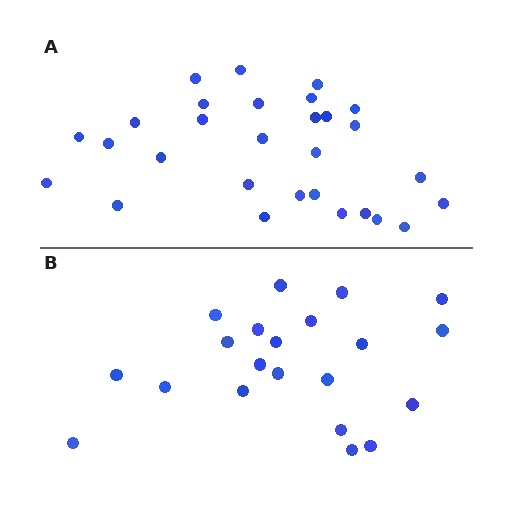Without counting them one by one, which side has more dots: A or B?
Region A (the top region) has more dots.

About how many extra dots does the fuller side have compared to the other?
Region A has roughly 8 or so more dots than region B.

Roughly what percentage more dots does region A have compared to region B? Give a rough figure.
About 40% more.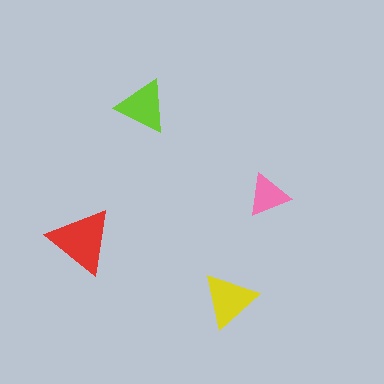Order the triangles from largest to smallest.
the red one, the yellow one, the lime one, the pink one.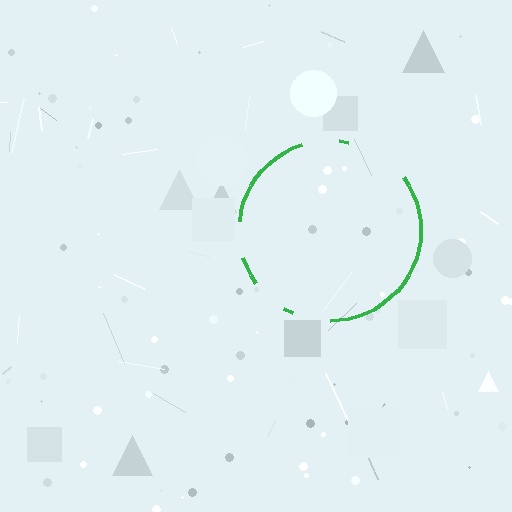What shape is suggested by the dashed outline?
The dashed outline suggests a circle.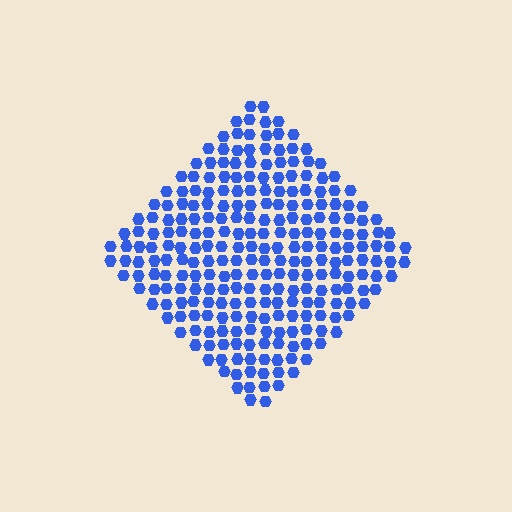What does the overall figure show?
The overall figure shows a diamond.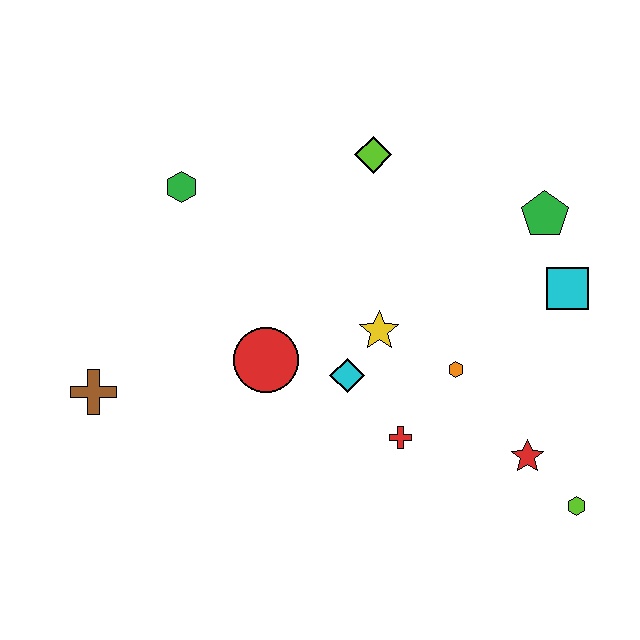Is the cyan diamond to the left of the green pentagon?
Yes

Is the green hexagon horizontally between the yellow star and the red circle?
No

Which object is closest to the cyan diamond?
The yellow star is closest to the cyan diamond.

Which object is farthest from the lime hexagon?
The green hexagon is farthest from the lime hexagon.